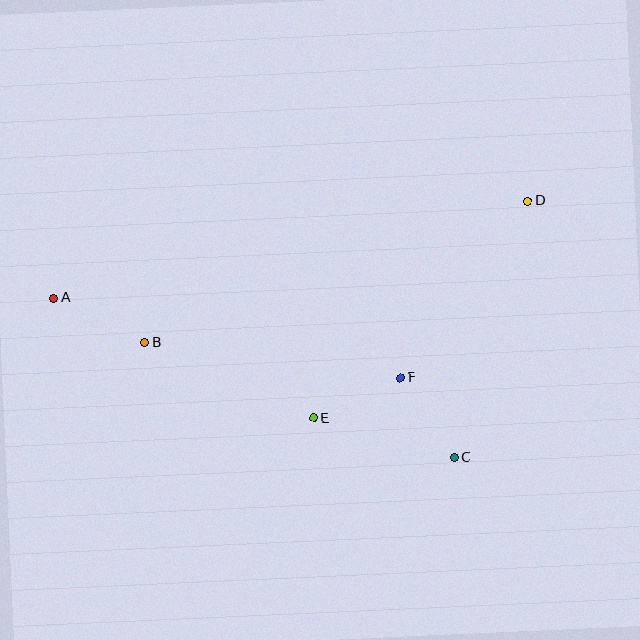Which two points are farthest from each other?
Points A and D are farthest from each other.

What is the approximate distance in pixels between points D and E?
The distance between D and E is approximately 305 pixels.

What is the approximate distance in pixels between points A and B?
The distance between A and B is approximately 102 pixels.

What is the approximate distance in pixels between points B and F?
The distance between B and F is approximately 258 pixels.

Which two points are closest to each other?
Points E and F are closest to each other.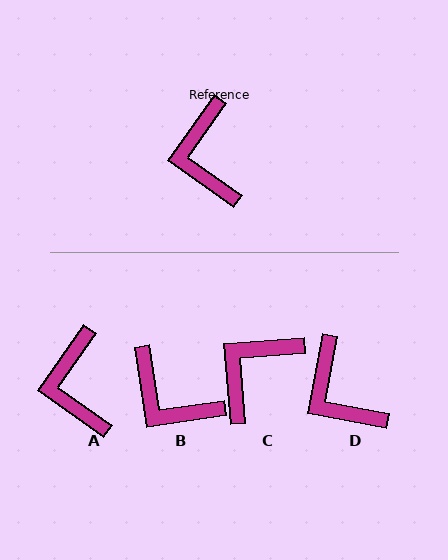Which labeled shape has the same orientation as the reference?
A.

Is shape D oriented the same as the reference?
No, it is off by about 25 degrees.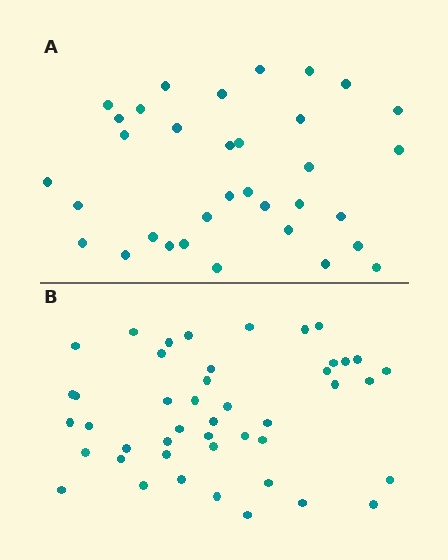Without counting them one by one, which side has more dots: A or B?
Region B (the bottom region) has more dots.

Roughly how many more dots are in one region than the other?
Region B has roughly 12 or so more dots than region A.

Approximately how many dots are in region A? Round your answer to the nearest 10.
About 30 dots. (The exact count is 34, which rounds to 30.)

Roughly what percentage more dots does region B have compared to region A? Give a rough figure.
About 30% more.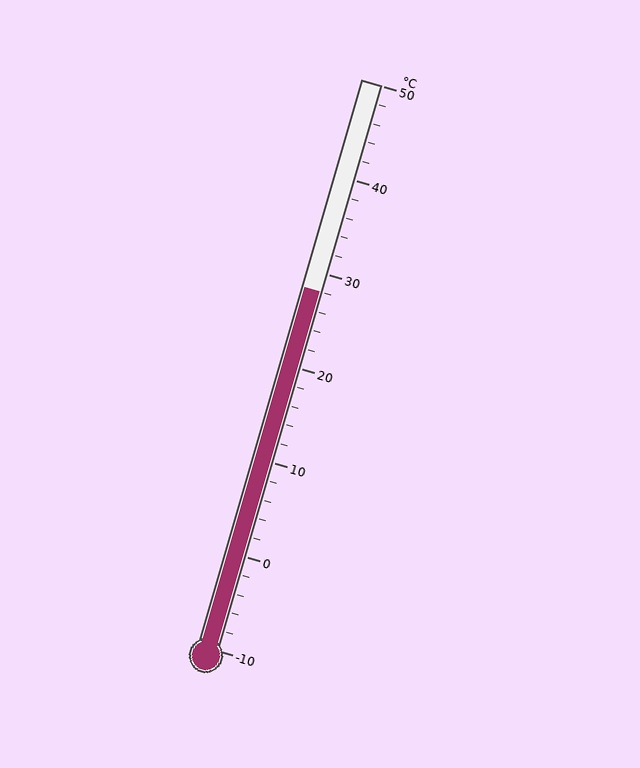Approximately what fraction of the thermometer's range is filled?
The thermometer is filled to approximately 65% of its range.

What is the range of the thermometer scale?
The thermometer scale ranges from -10°C to 50°C.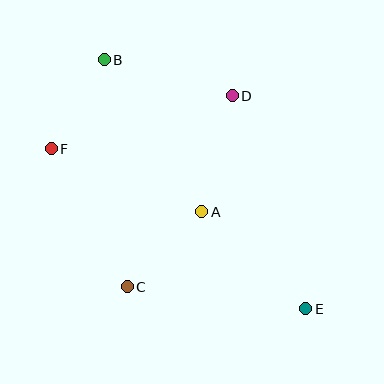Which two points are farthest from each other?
Points B and E are farthest from each other.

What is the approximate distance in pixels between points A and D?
The distance between A and D is approximately 120 pixels.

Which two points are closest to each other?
Points B and F are closest to each other.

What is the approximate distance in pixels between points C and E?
The distance between C and E is approximately 180 pixels.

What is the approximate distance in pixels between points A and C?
The distance between A and C is approximately 106 pixels.